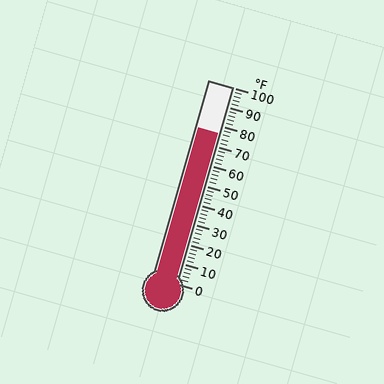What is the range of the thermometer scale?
The thermometer scale ranges from 0°F to 100°F.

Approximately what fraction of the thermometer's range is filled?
The thermometer is filled to approximately 75% of its range.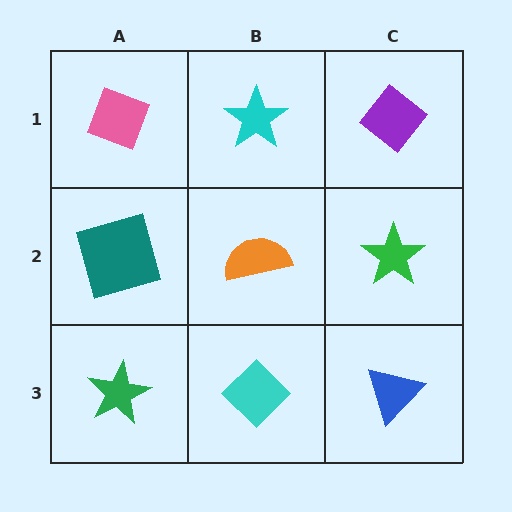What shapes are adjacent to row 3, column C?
A green star (row 2, column C), a cyan diamond (row 3, column B).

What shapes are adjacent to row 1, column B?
An orange semicircle (row 2, column B), a pink diamond (row 1, column A), a purple diamond (row 1, column C).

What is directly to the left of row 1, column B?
A pink diamond.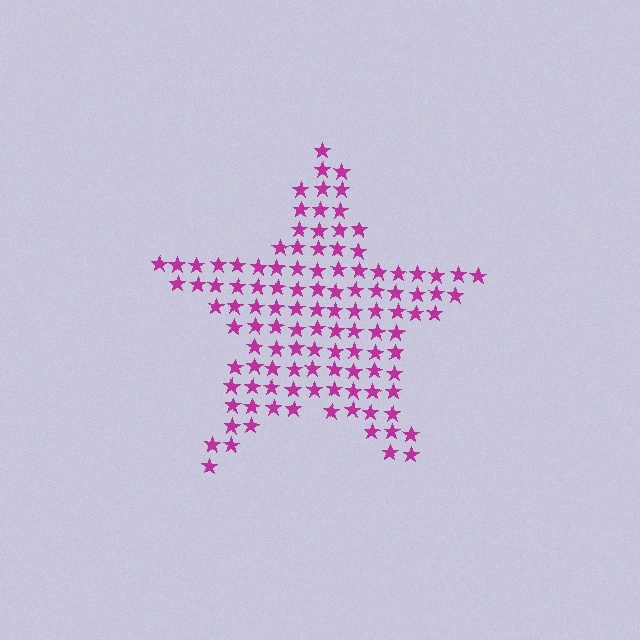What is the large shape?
The large shape is a star.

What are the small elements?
The small elements are stars.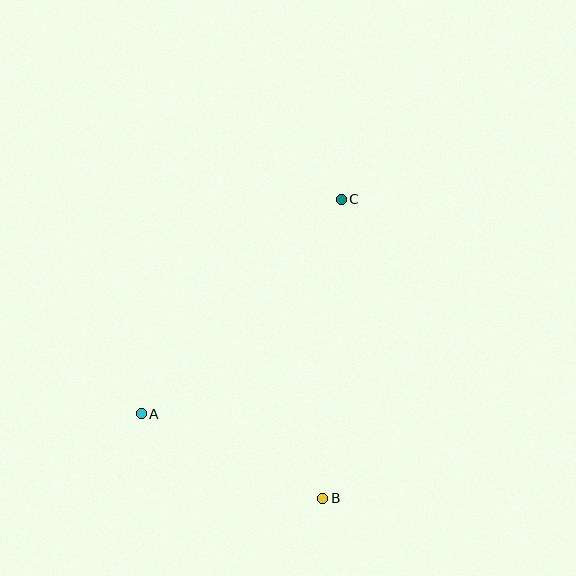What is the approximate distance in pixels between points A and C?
The distance between A and C is approximately 293 pixels.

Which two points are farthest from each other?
Points B and C are farthest from each other.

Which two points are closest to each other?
Points A and B are closest to each other.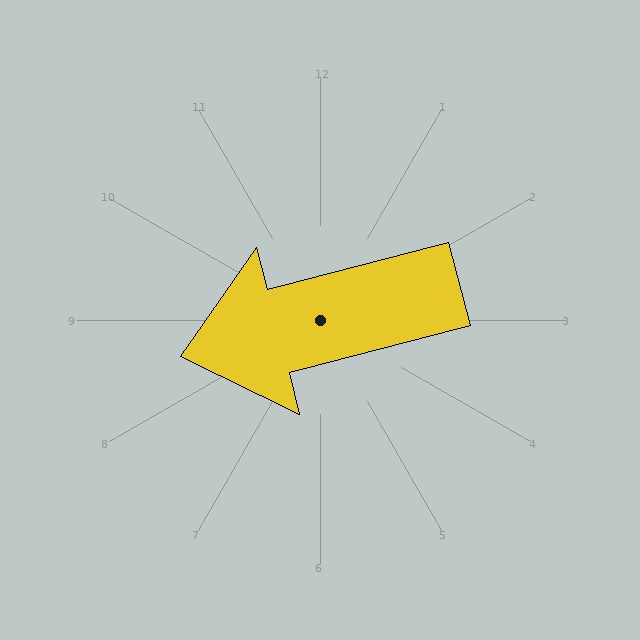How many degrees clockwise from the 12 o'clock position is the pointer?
Approximately 255 degrees.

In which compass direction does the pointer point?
West.